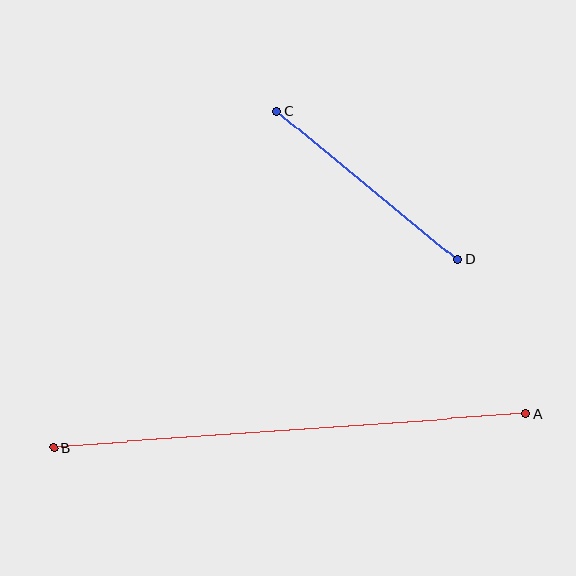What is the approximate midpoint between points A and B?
The midpoint is at approximately (290, 431) pixels.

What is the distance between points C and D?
The distance is approximately 234 pixels.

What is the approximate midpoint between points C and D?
The midpoint is at approximately (367, 185) pixels.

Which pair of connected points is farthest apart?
Points A and B are farthest apart.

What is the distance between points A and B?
The distance is approximately 473 pixels.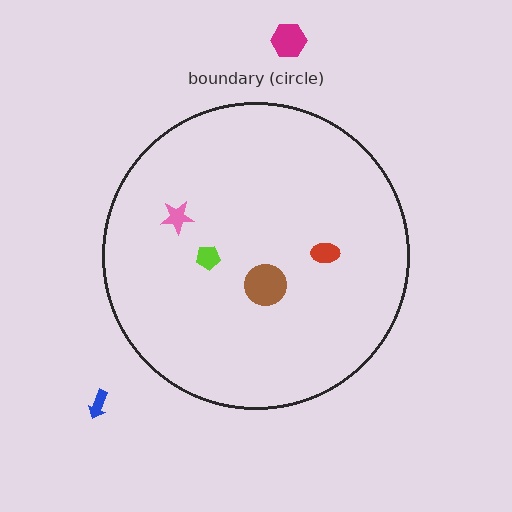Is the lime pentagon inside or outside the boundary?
Inside.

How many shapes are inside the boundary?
4 inside, 2 outside.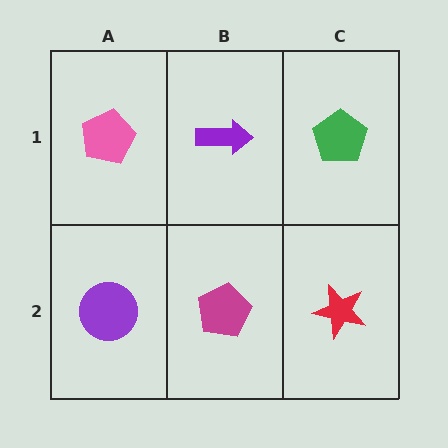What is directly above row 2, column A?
A pink pentagon.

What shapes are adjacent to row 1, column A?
A purple circle (row 2, column A), a purple arrow (row 1, column B).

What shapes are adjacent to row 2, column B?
A purple arrow (row 1, column B), a purple circle (row 2, column A), a red star (row 2, column C).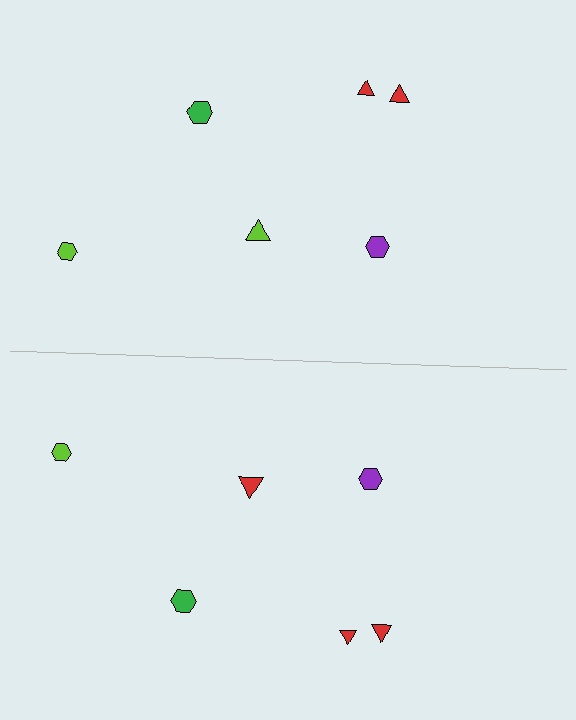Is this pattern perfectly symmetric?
No, the pattern is not perfectly symmetric. The red triangle on the bottom side breaks the symmetry — its mirror counterpart is lime.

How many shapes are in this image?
There are 12 shapes in this image.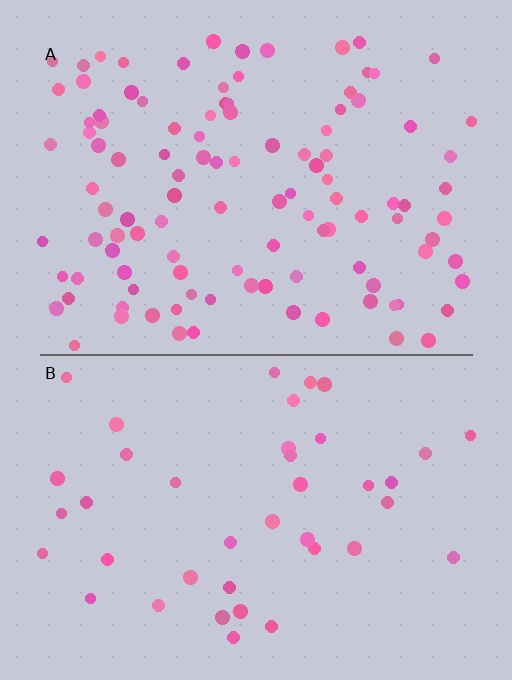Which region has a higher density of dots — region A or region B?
A (the top).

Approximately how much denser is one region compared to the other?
Approximately 2.7× — region A over region B.